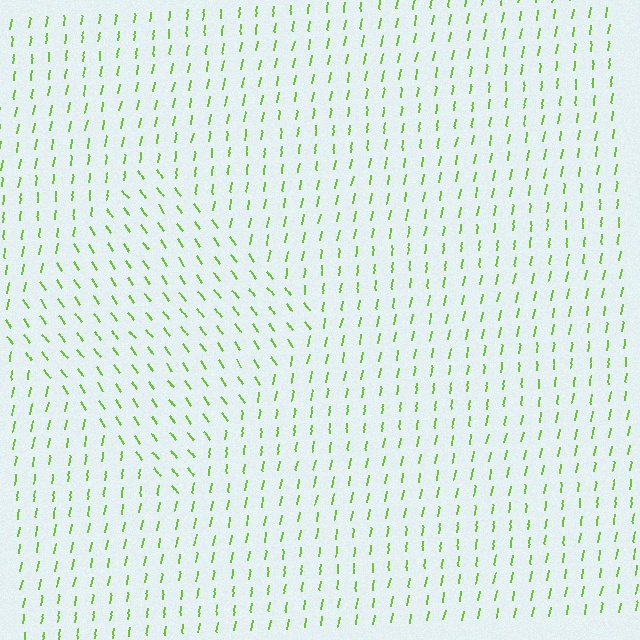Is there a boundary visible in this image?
Yes, there is a texture boundary formed by a change in line orientation.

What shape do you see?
I see a diamond.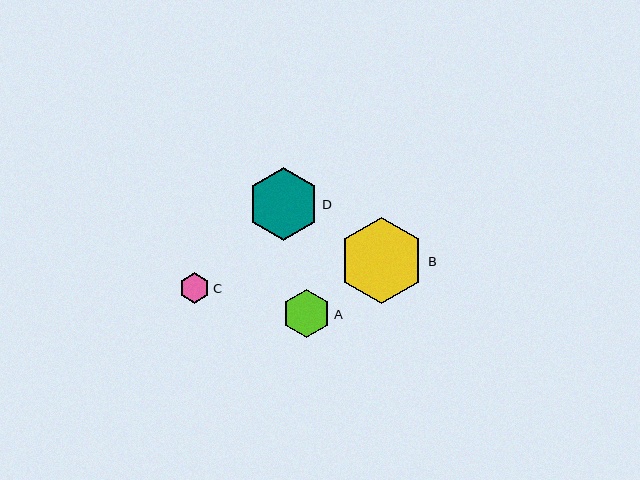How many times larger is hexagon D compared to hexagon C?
Hexagon D is approximately 2.4 times the size of hexagon C.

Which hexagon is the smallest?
Hexagon C is the smallest with a size of approximately 31 pixels.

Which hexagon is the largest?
Hexagon B is the largest with a size of approximately 86 pixels.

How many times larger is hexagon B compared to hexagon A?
Hexagon B is approximately 1.8 times the size of hexagon A.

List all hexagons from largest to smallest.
From largest to smallest: B, D, A, C.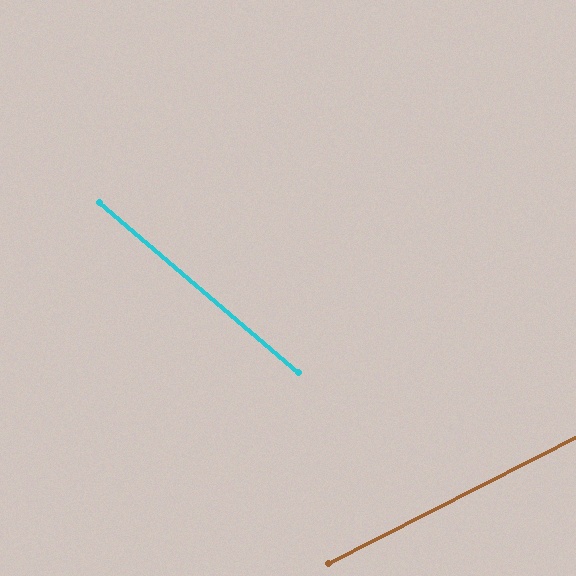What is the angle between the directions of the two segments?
Approximately 67 degrees.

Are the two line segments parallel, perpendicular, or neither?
Neither parallel nor perpendicular — they differ by about 67°.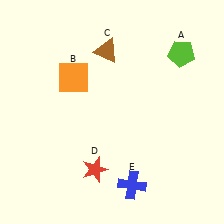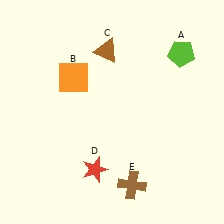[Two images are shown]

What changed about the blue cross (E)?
In Image 1, E is blue. In Image 2, it changed to brown.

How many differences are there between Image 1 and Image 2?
There is 1 difference between the two images.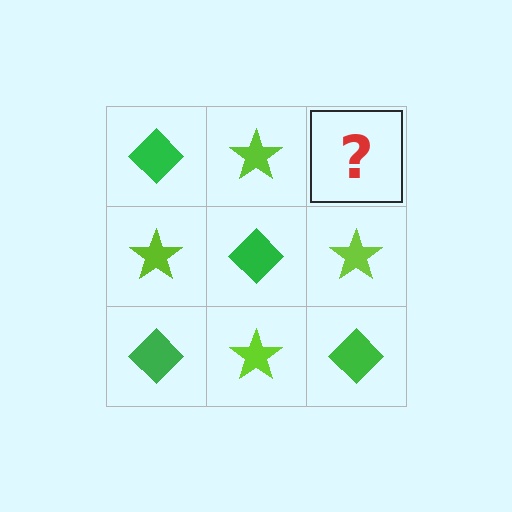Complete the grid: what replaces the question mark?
The question mark should be replaced with a green diamond.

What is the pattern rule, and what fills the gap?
The rule is that it alternates green diamond and lime star in a checkerboard pattern. The gap should be filled with a green diamond.